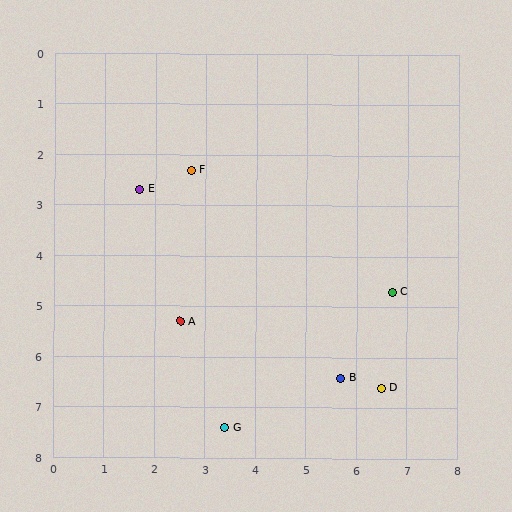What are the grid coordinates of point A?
Point A is at approximately (2.5, 5.3).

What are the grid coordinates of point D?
Point D is at approximately (6.5, 6.6).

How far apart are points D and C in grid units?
Points D and C are about 1.9 grid units apart.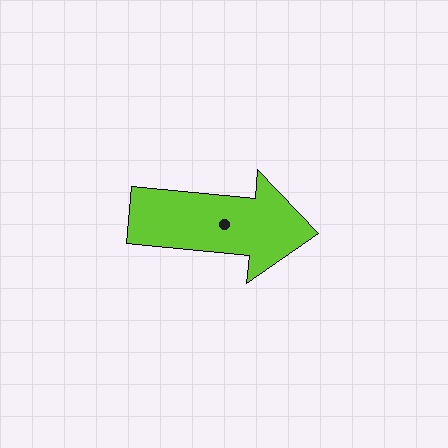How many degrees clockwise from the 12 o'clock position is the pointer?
Approximately 95 degrees.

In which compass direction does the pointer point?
East.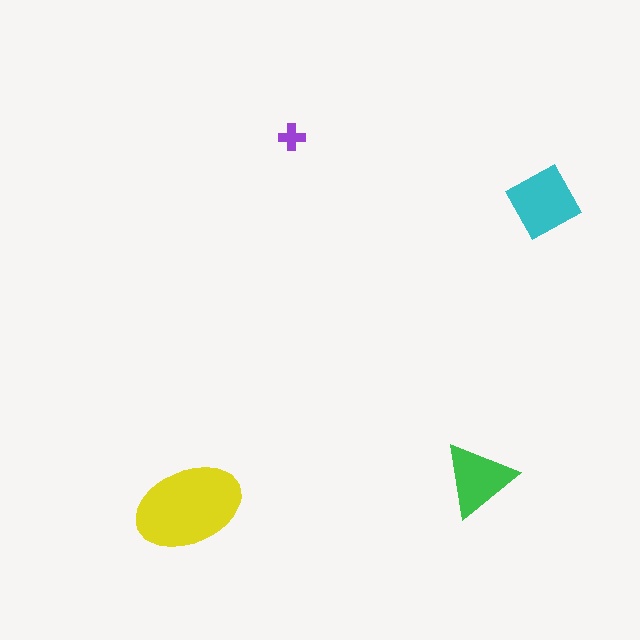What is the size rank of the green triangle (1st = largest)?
3rd.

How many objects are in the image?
There are 4 objects in the image.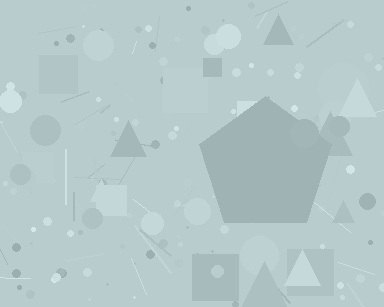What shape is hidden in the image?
A pentagon is hidden in the image.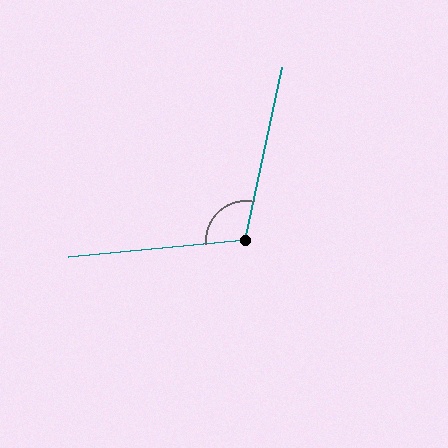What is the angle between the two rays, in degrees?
Approximately 107 degrees.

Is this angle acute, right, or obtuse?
It is obtuse.